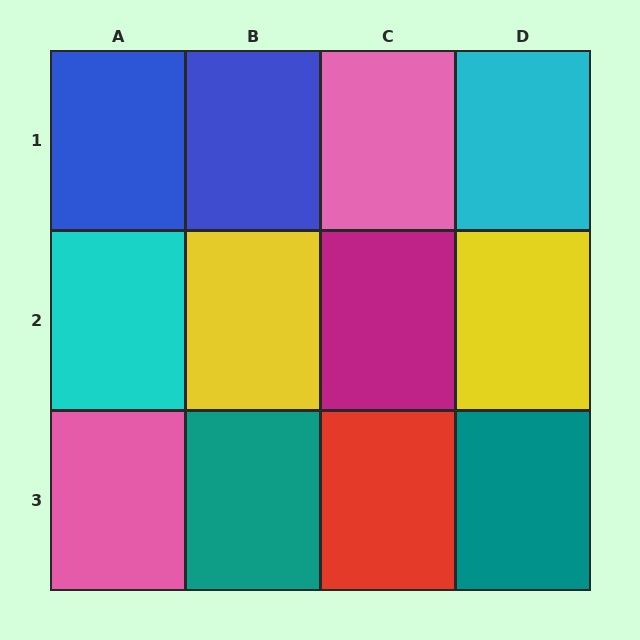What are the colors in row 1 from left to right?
Blue, blue, pink, cyan.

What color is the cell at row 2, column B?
Yellow.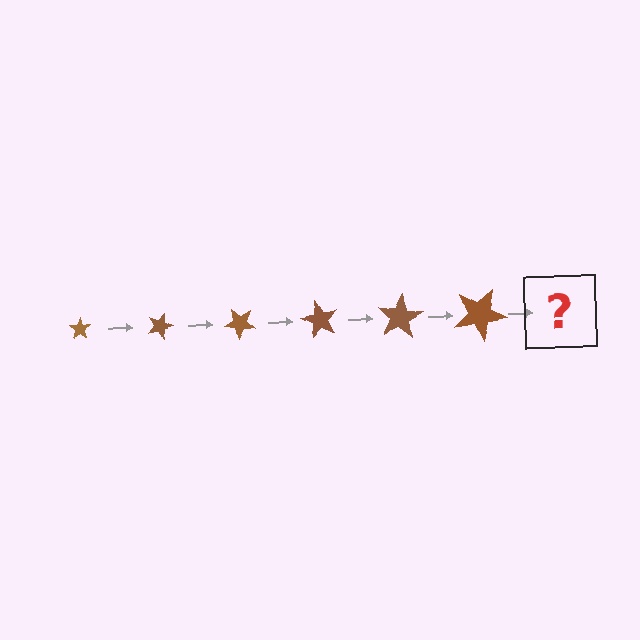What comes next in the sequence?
The next element should be a star, larger than the previous one and rotated 120 degrees from the start.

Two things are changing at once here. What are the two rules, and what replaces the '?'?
The two rules are that the star grows larger each step and it rotates 20 degrees each step. The '?' should be a star, larger than the previous one and rotated 120 degrees from the start.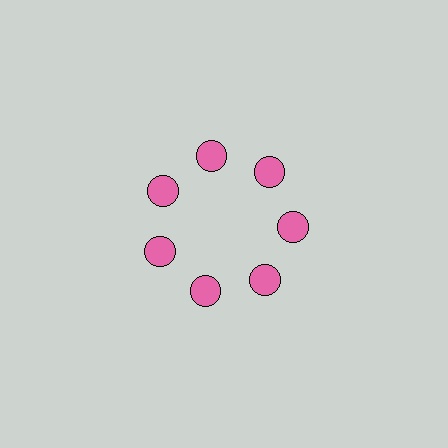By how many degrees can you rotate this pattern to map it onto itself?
The pattern maps onto itself every 51 degrees of rotation.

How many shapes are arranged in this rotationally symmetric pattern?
There are 7 shapes, arranged in 7 groups of 1.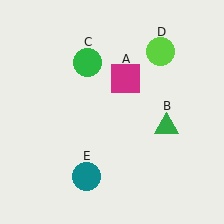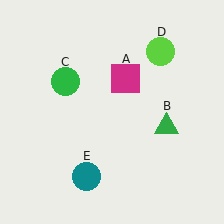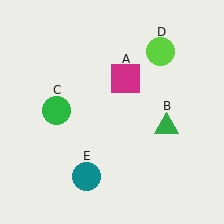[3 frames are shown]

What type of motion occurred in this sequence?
The green circle (object C) rotated counterclockwise around the center of the scene.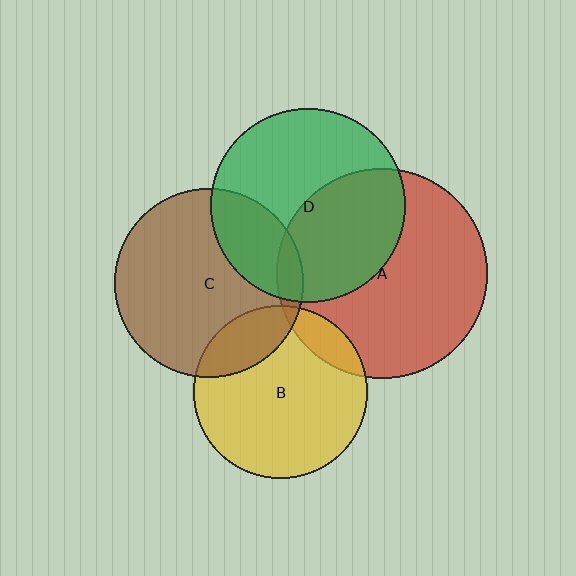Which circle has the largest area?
Circle A (red).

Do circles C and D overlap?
Yes.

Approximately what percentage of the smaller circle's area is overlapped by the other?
Approximately 25%.